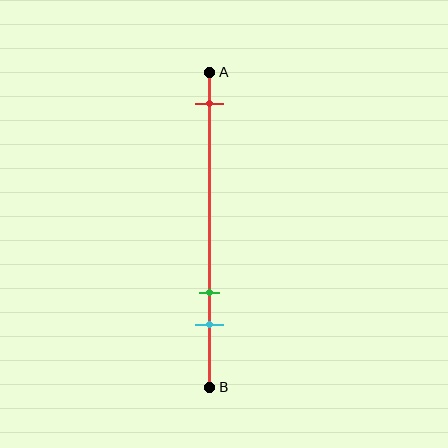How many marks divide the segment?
There are 3 marks dividing the segment.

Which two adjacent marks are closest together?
The green and cyan marks are the closest adjacent pair.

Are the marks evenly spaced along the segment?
No, the marks are not evenly spaced.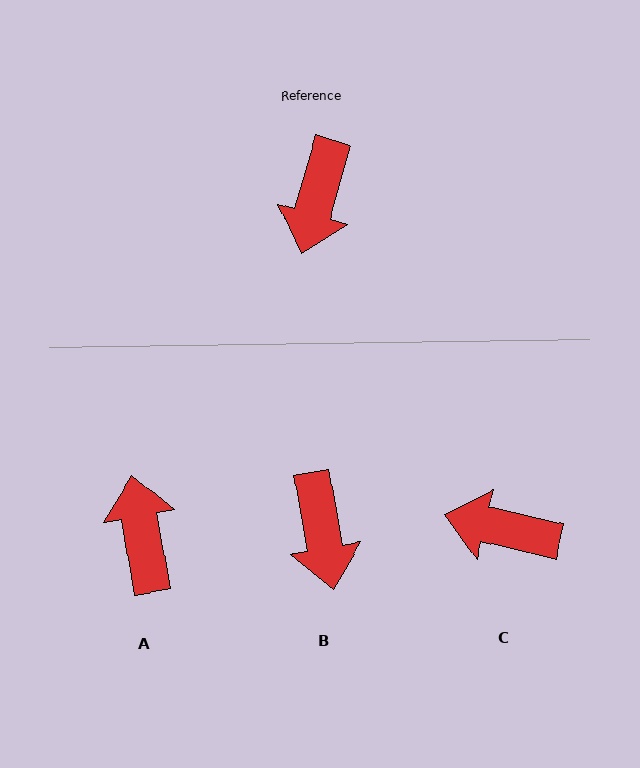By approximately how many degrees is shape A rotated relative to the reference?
Approximately 154 degrees clockwise.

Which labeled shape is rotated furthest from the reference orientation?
A, about 154 degrees away.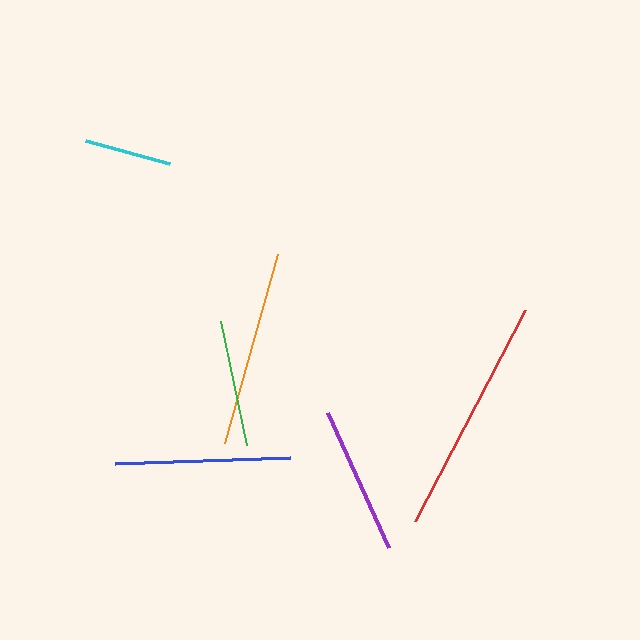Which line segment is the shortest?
The cyan line is the shortest at approximately 87 pixels.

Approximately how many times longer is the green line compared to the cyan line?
The green line is approximately 1.4 times the length of the cyan line.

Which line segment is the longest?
The red line is the longest at approximately 238 pixels.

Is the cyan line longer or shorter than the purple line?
The purple line is longer than the cyan line.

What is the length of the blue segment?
The blue segment is approximately 176 pixels long.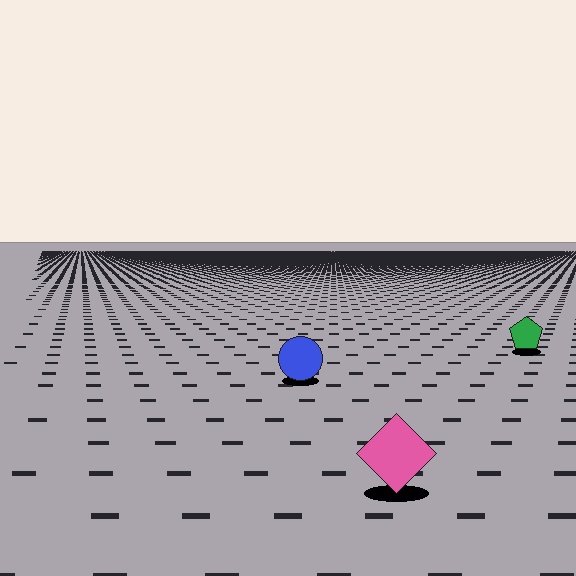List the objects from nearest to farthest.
From nearest to farthest: the pink diamond, the blue circle, the green pentagon.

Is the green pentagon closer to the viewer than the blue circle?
No. The blue circle is closer — you can tell from the texture gradient: the ground texture is coarser near it.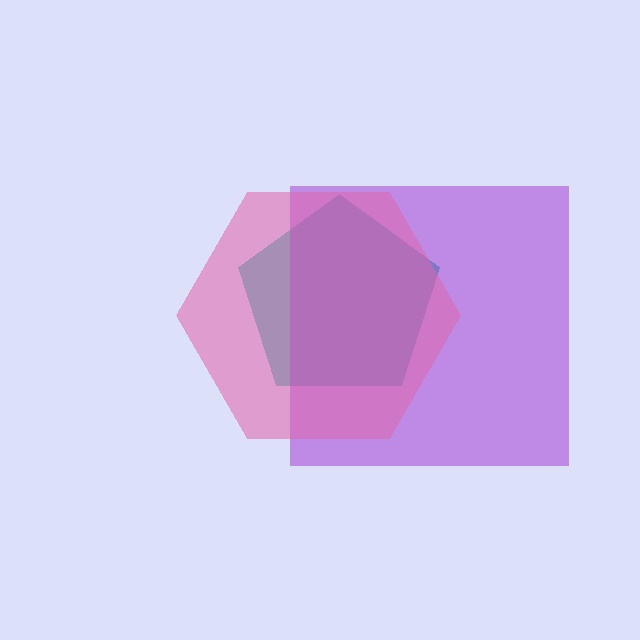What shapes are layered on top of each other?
The layered shapes are: a teal pentagon, a purple square, a pink hexagon.